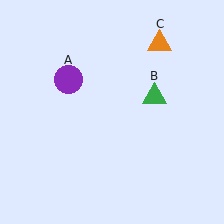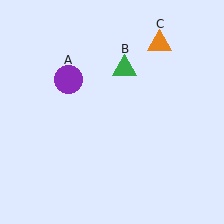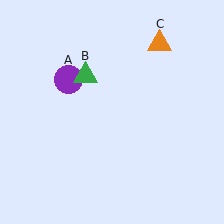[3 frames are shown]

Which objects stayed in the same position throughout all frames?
Purple circle (object A) and orange triangle (object C) remained stationary.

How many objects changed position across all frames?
1 object changed position: green triangle (object B).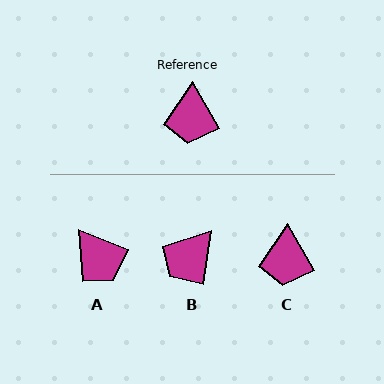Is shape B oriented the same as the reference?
No, it is off by about 38 degrees.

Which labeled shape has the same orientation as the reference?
C.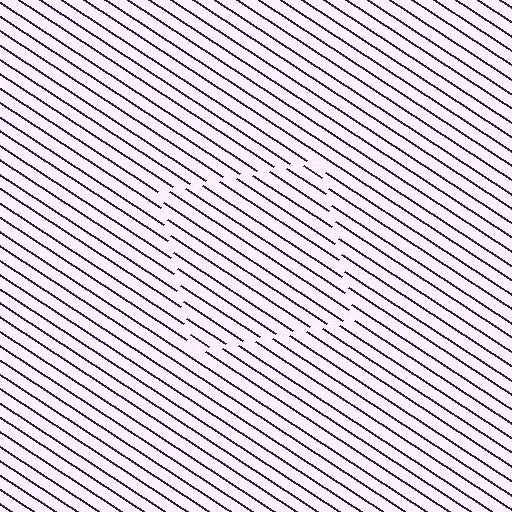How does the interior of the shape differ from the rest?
The interior of the shape contains the same grating, shifted by half a period — the contour is defined by the phase discontinuity where line-ends from the inner and outer gratings abut.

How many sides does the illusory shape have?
4 sides — the line-ends trace a square.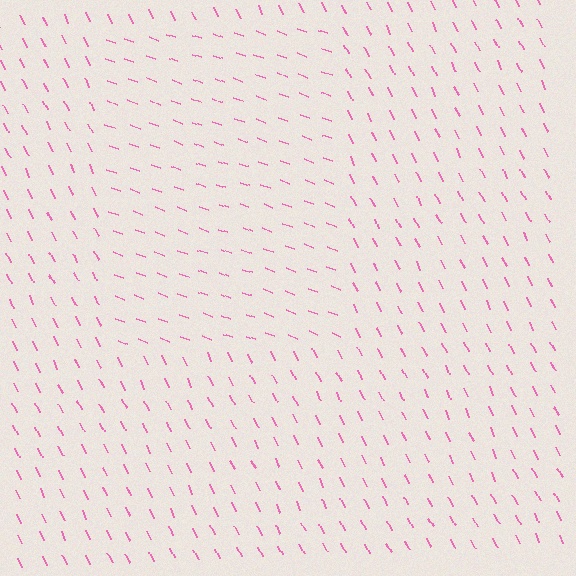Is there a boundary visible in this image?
Yes, there is a texture boundary formed by a change in line orientation.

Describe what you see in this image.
The image is filled with small pink line segments. A rectangle region in the image has lines oriented differently from the surrounding lines, creating a visible texture boundary.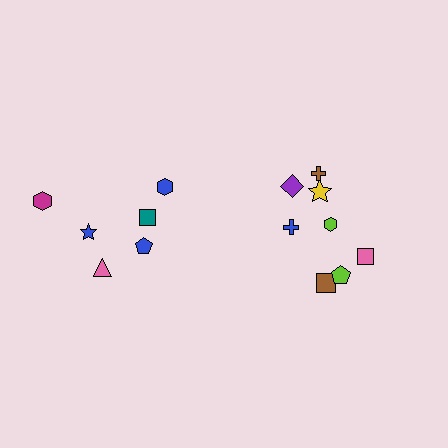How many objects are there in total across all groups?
There are 14 objects.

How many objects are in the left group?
There are 6 objects.